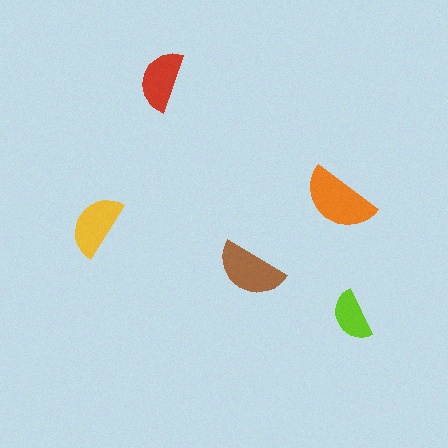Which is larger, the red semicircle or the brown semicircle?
The brown one.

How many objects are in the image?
There are 5 objects in the image.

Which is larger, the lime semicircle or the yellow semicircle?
The yellow one.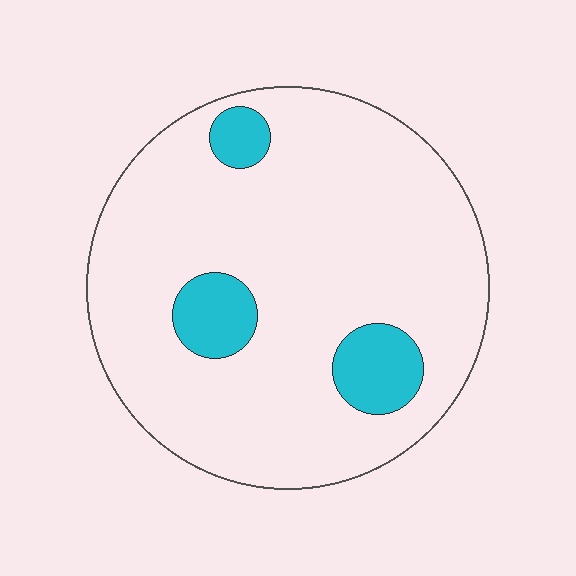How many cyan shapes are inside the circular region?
3.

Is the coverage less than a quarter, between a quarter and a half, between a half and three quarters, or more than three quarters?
Less than a quarter.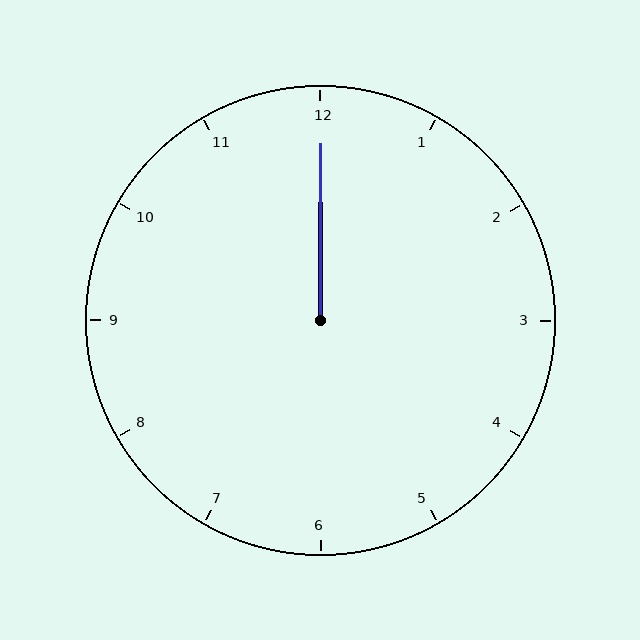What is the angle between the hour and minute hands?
Approximately 0 degrees.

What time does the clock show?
12:00.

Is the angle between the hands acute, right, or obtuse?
It is acute.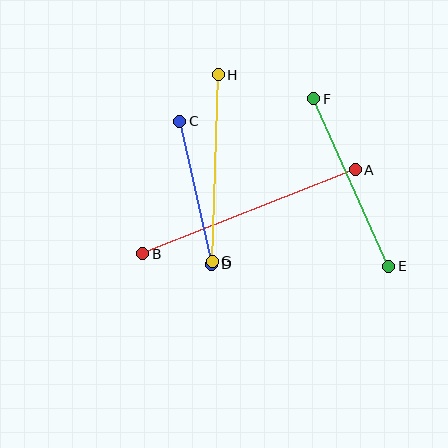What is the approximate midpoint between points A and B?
The midpoint is at approximately (249, 212) pixels.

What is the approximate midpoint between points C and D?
The midpoint is at approximately (196, 193) pixels.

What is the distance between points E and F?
The distance is approximately 183 pixels.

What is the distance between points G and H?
The distance is approximately 187 pixels.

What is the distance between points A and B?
The distance is approximately 229 pixels.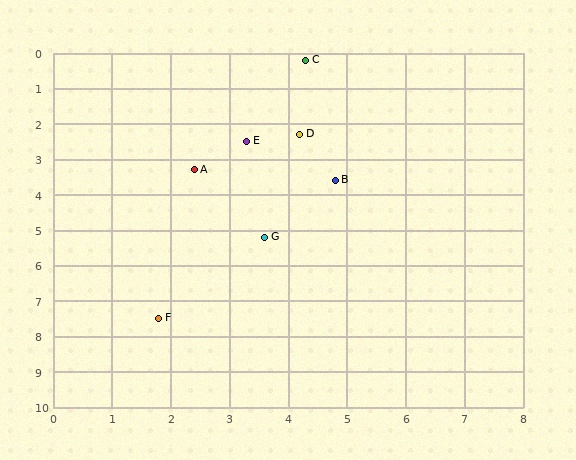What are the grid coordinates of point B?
Point B is at approximately (4.8, 3.6).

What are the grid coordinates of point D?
Point D is at approximately (4.2, 2.3).